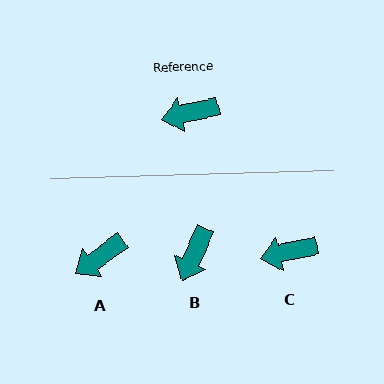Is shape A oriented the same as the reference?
No, it is off by about 23 degrees.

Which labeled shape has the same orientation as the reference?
C.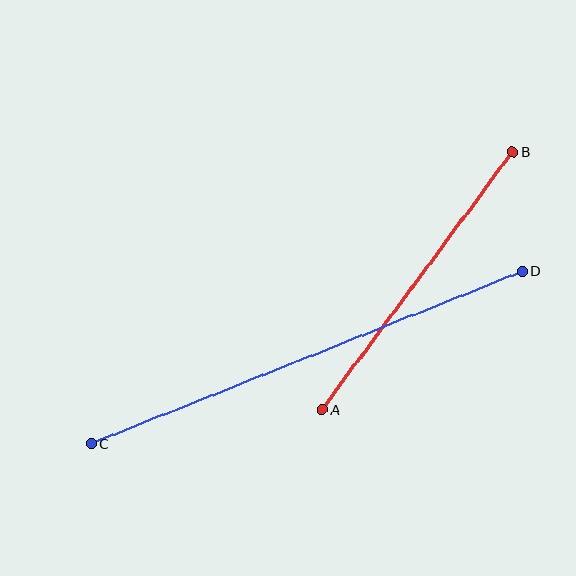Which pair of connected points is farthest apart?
Points C and D are farthest apart.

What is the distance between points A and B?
The distance is approximately 321 pixels.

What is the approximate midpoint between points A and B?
The midpoint is at approximately (418, 281) pixels.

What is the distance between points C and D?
The distance is approximately 465 pixels.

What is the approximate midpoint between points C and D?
The midpoint is at approximately (307, 357) pixels.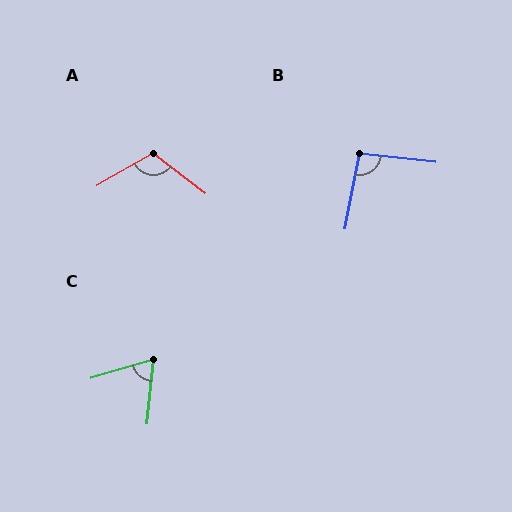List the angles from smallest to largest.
C (68°), B (94°), A (112°).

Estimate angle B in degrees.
Approximately 94 degrees.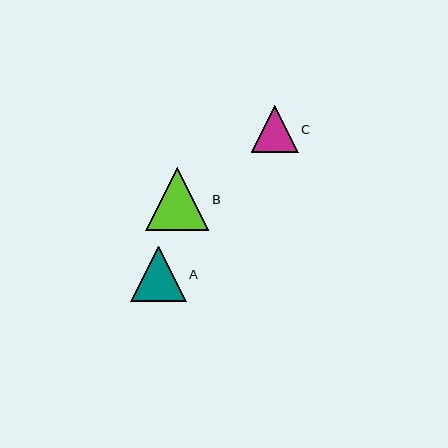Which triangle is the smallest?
Triangle C is the smallest with a size of approximately 47 pixels.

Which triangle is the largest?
Triangle B is the largest with a size of approximately 63 pixels.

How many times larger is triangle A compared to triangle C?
Triangle A is approximately 1.2 times the size of triangle C.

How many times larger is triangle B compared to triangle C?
Triangle B is approximately 1.3 times the size of triangle C.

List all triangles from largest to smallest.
From largest to smallest: B, A, C.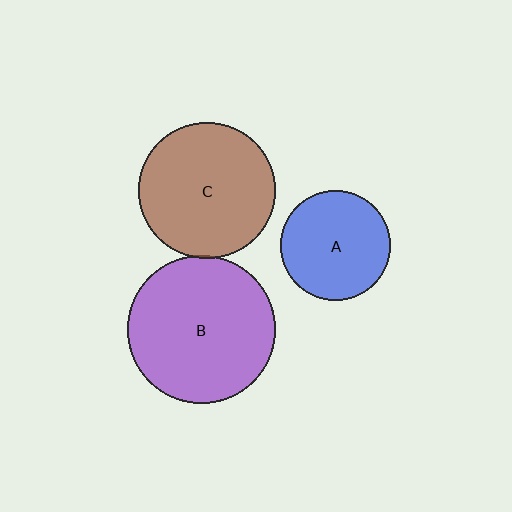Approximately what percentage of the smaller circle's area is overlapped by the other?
Approximately 5%.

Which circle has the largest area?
Circle B (purple).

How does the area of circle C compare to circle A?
Approximately 1.5 times.